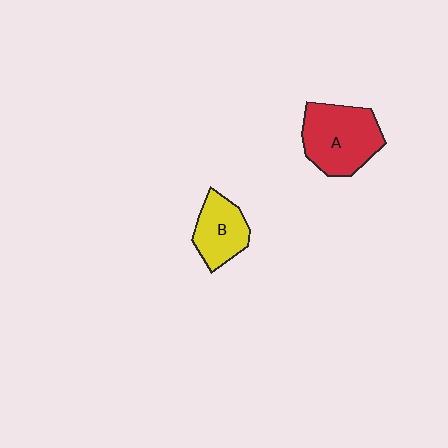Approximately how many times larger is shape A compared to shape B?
Approximately 1.5 times.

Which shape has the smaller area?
Shape B (yellow).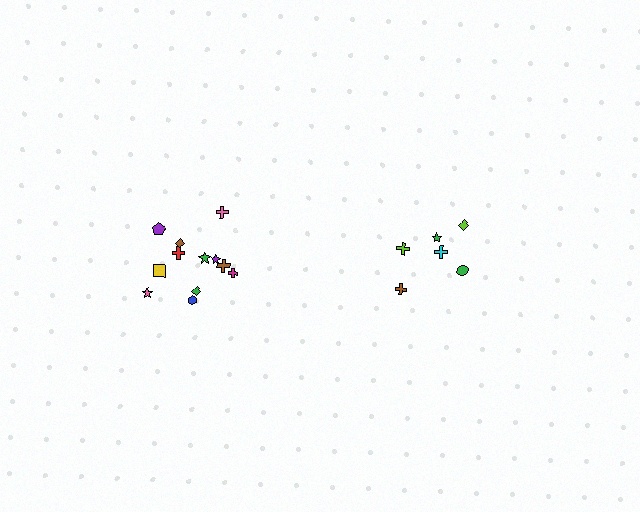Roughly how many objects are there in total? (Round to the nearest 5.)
Roughly 20 objects in total.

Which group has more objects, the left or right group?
The left group.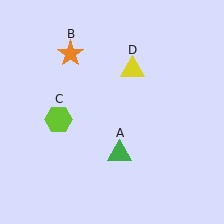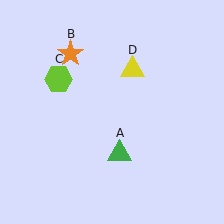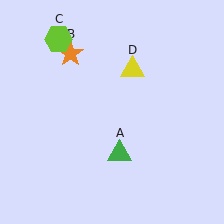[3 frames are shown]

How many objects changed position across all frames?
1 object changed position: lime hexagon (object C).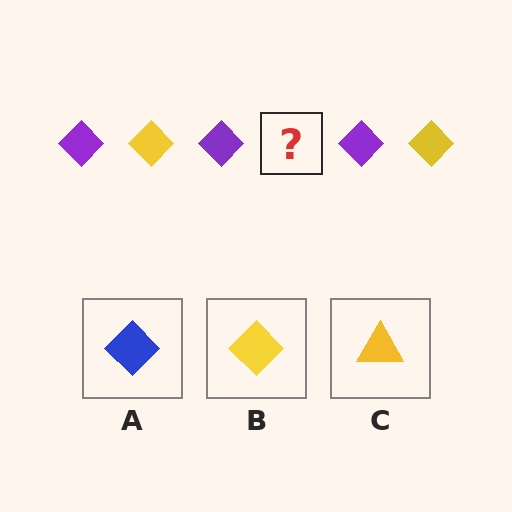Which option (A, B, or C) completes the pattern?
B.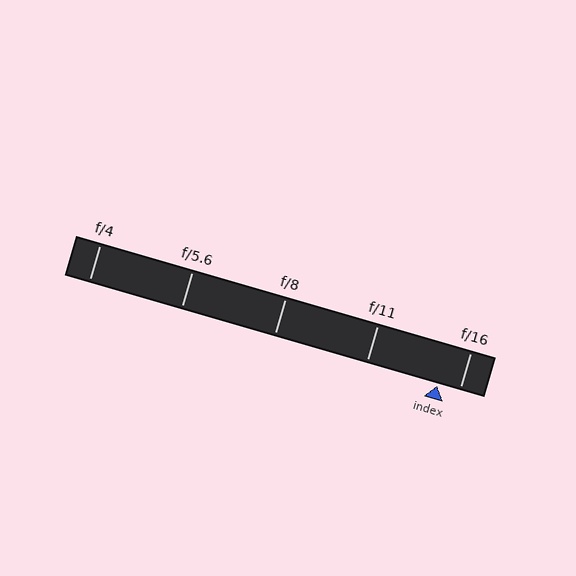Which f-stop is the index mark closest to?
The index mark is closest to f/16.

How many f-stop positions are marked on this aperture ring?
There are 5 f-stop positions marked.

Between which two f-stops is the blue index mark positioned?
The index mark is between f/11 and f/16.